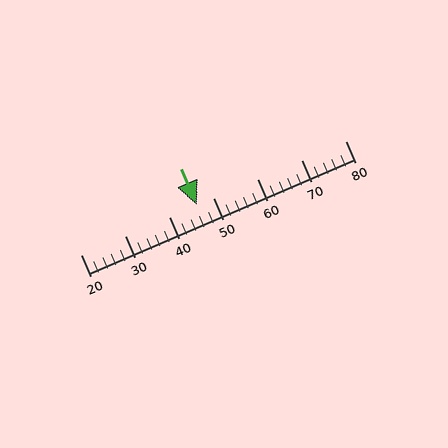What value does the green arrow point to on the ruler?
The green arrow points to approximately 46.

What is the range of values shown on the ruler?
The ruler shows values from 20 to 80.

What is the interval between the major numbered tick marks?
The major tick marks are spaced 10 units apart.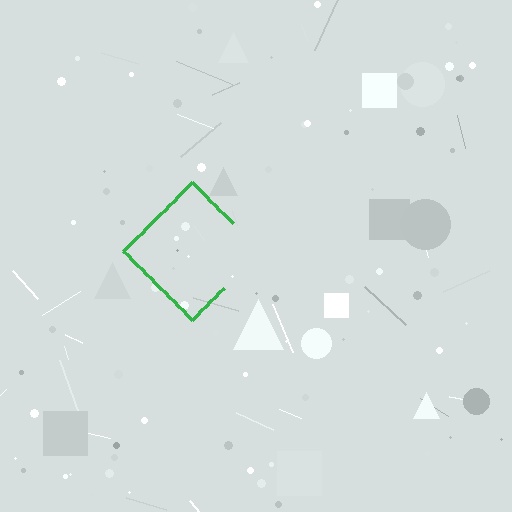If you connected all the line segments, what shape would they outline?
They would outline a diamond.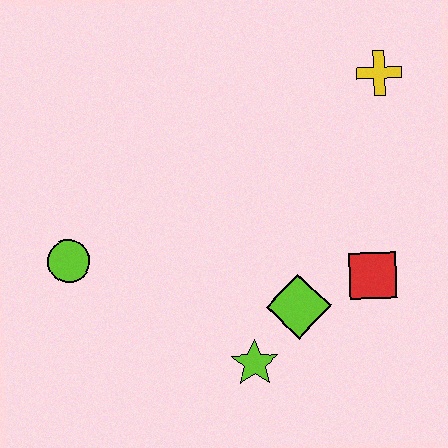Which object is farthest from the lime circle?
The yellow cross is farthest from the lime circle.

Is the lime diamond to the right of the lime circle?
Yes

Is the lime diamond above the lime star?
Yes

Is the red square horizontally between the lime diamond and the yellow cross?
Yes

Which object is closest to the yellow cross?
The red square is closest to the yellow cross.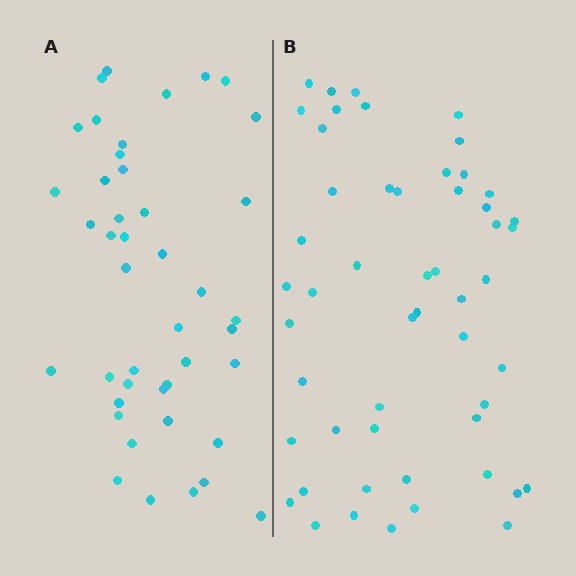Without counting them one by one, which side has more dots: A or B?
Region B (the right region) has more dots.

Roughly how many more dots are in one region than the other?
Region B has roughly 8 or so more dots than region A.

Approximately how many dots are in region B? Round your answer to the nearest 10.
About 50 dots. (The exact count is 52, which rounds to 50.)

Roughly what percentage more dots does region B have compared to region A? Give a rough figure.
About 20% more.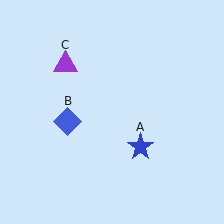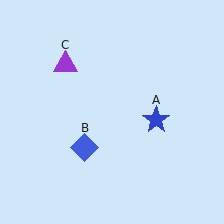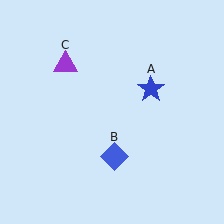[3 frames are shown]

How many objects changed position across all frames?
2 objects changed position: blue star (object A), blue diamond (object B).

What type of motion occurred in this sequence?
The blue star (object A), blue diamond (object B) rotated counterclockwise around the center of the scene.